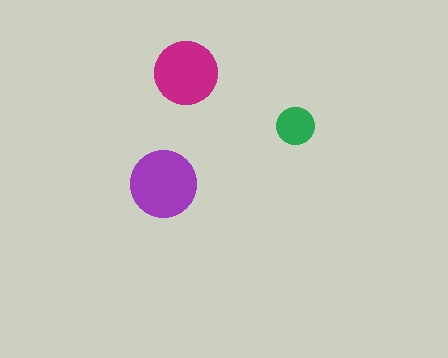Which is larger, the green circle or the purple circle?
The purple one.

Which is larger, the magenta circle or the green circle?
The magenta one.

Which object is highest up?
The magenta circle is topmost.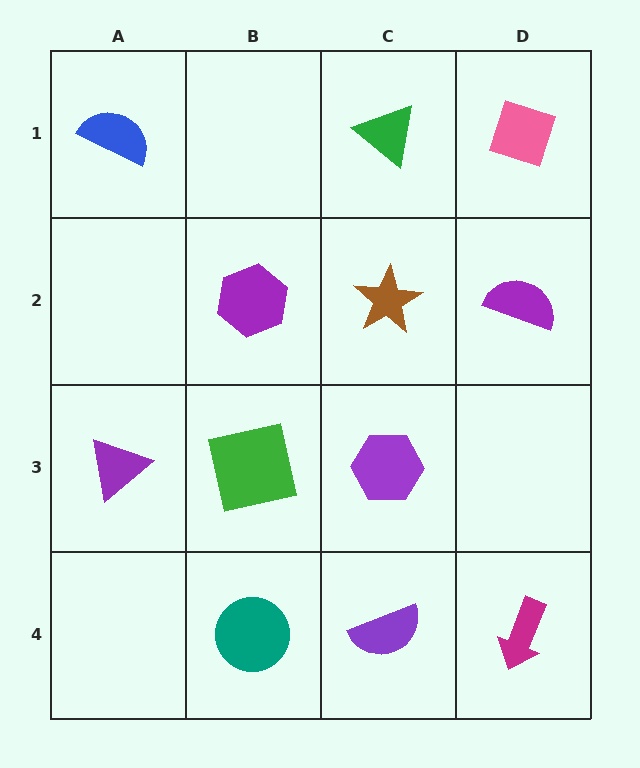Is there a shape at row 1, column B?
No, that cell is empty.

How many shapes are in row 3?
3 shapes.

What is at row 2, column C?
A brown star.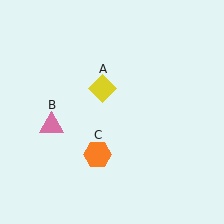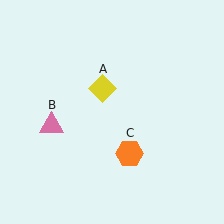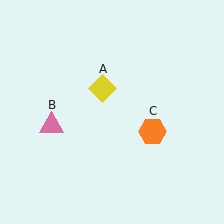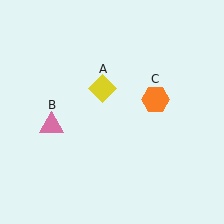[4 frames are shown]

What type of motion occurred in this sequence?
The orange hexagon (object C) rotated counterclockwise around the center of the scene.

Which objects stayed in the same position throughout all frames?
Yellow diamond (object A) and pink triangle (object B) remained stationary.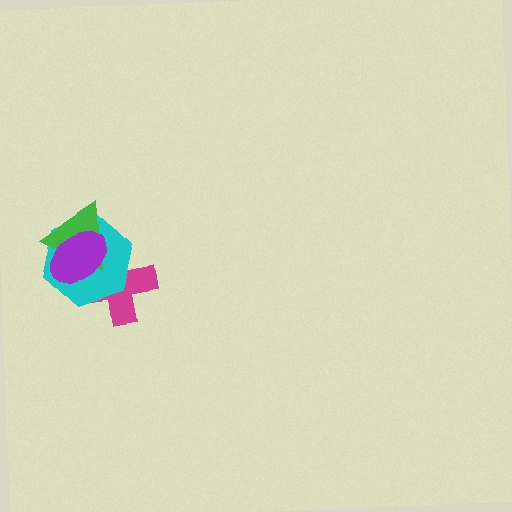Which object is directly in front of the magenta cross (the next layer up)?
The cyan hexagon is directly in front of the magenta cross.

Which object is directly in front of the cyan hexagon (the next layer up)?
The green triangle is directly in front of the cyan hexagon.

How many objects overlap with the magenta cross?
3 objects overlap with the magenta cross.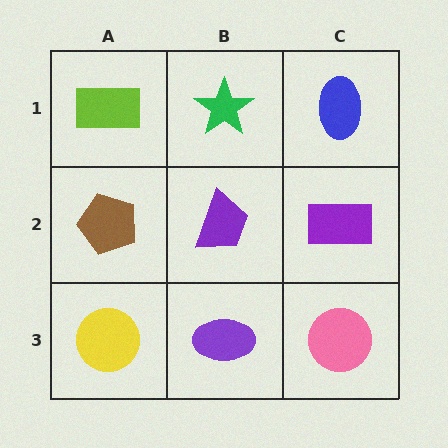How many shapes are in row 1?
3 shapes.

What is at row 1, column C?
A blue ellipse.